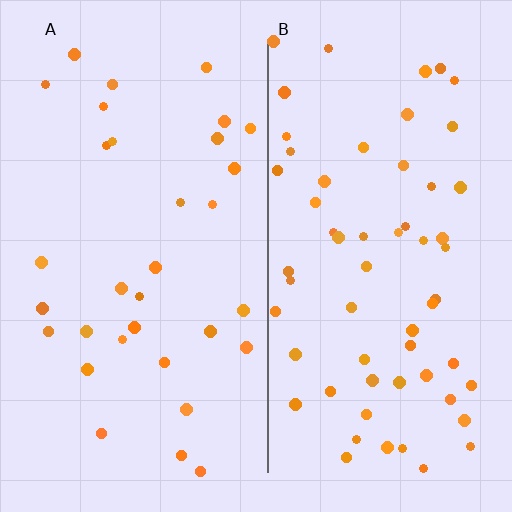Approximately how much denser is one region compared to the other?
Approximately 1.9× — region B over region A.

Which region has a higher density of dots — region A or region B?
B (the right).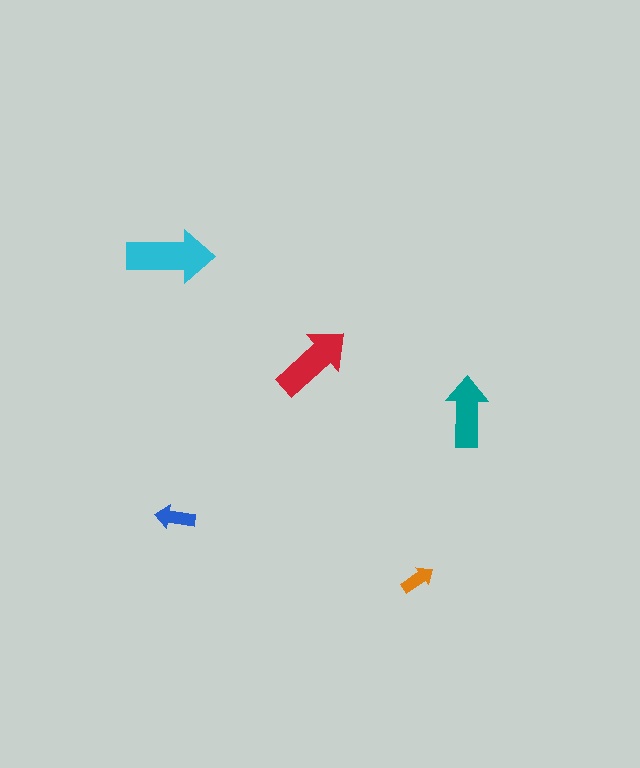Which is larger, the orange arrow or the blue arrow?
The blue one.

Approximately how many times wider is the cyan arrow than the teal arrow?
About 1.5 times wider.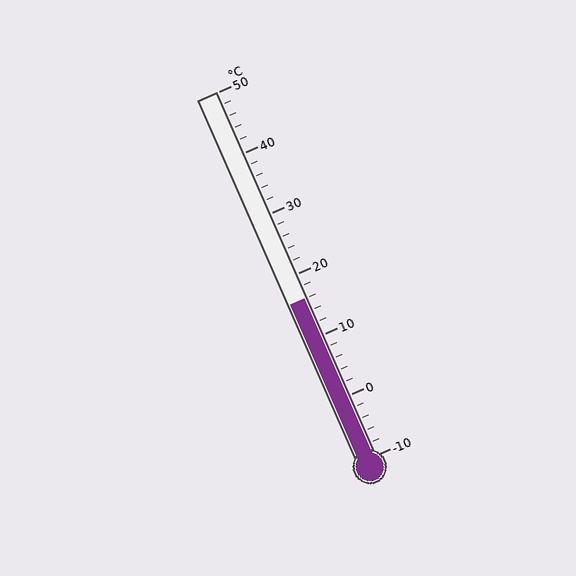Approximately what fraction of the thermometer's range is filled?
The thermometer is filled to approximately 45% of its range.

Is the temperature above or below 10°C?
The temperature is above 10°C.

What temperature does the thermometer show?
The thermometer shows approximately 16°C.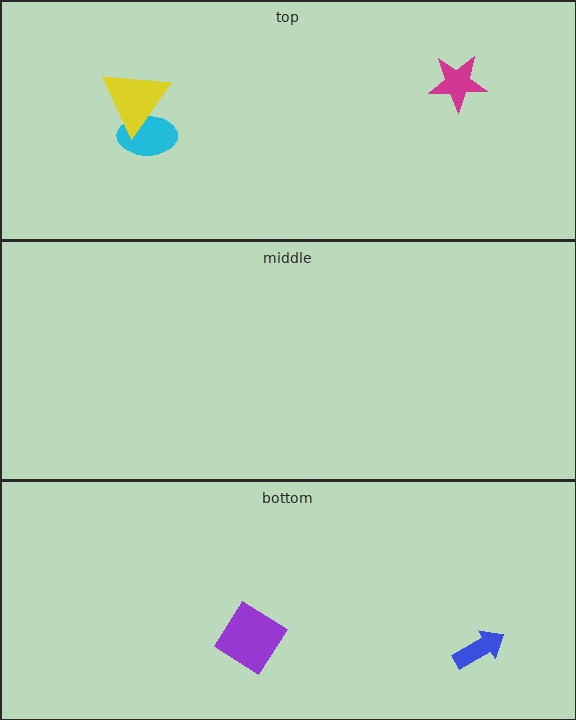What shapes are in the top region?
The cyan ellipse, the magenta star, the yellow triangle.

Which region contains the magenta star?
The top region.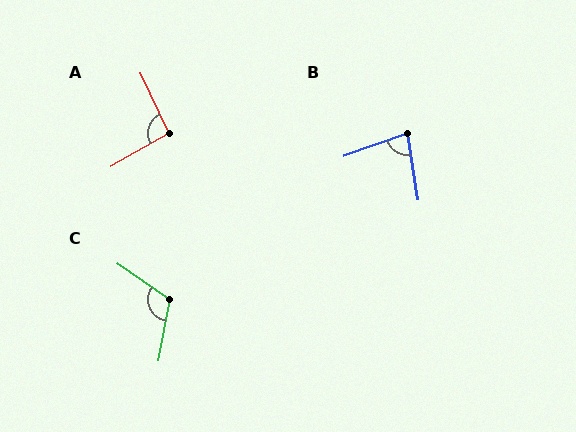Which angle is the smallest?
B, at approximately 79 degrees.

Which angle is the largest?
C, at approximately 114 degrees.